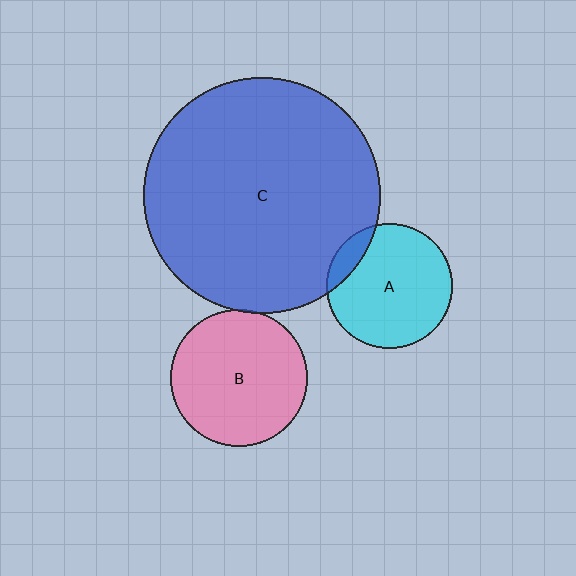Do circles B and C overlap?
Yes.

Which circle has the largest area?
Circle C (blue).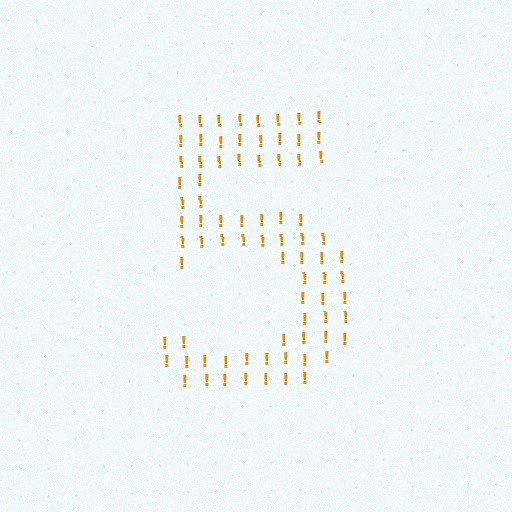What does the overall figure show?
The overall figure shows the digit 5.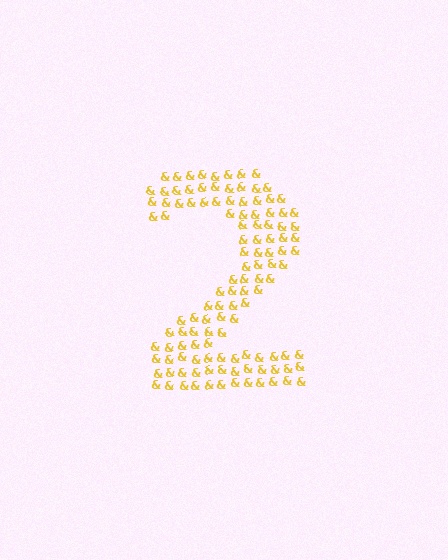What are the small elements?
The small elements are ampersands.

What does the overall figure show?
The overall figure shows the digit 2.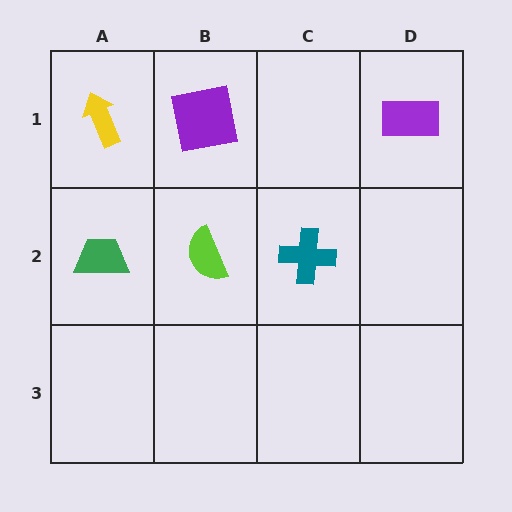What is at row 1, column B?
A purple square.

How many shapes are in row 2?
3 shapes.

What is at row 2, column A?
A green trapezoid.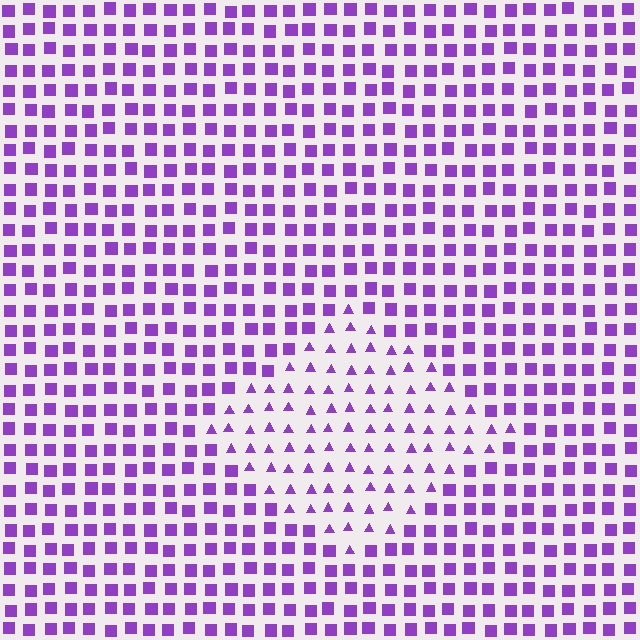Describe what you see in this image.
The image is filled with small purple elements arranged in a uniform grid. A diamond-shaped region contains triangles, while the surrounding area contains squares. The boundary is defined purely by the change in element shape.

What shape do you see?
I see a diamond.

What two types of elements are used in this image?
The image uses triangles inside the diamond region and squares outside it.